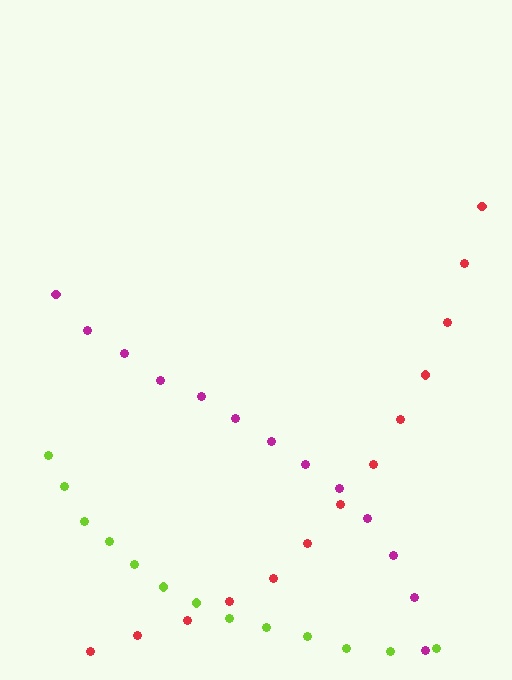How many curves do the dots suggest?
There are 3 distinct paths.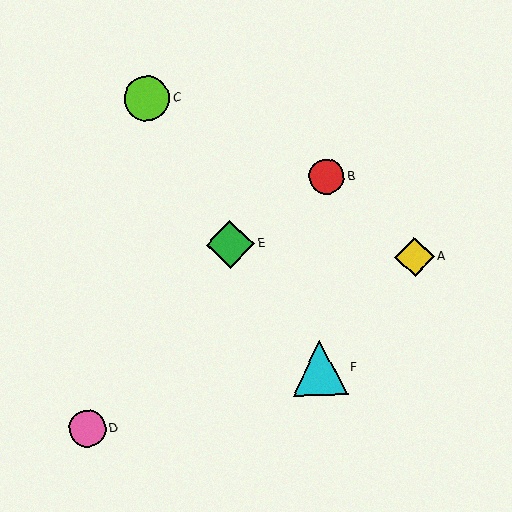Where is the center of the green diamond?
The center of the green diamond is at (230, 244).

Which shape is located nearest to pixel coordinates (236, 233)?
The green diamond (labeled E) at (230, 244) is nearest to that location.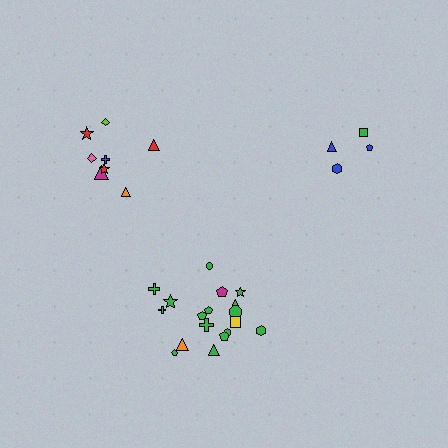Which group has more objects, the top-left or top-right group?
The top-left group.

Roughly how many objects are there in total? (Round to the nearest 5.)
Roughly 30 objects in total.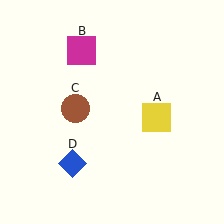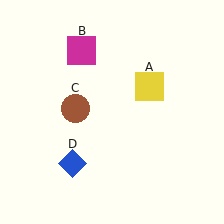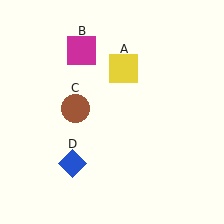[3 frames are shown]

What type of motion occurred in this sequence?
The yellow square (object A) rotated counterclockwise around the center of the scene.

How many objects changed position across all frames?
1 object changed position: yellow square (object A).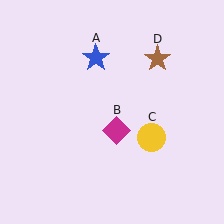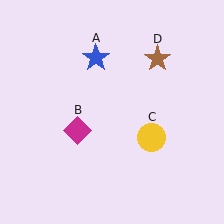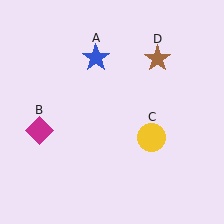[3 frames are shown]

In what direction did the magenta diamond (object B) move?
The magenta diamond (object B) moved left.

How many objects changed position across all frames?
1 object changed position: magenta diamond (object B).